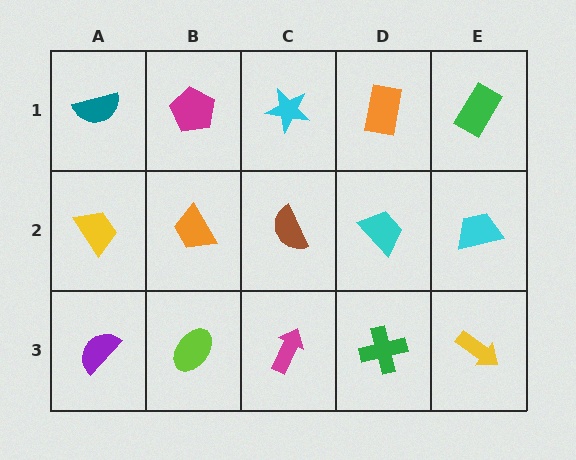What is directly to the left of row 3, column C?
A lime ellipse.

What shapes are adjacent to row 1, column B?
An orange trapezoid (row 2, column B), a teal semicircle (row 1, column A), a cyan star (row 1, column C).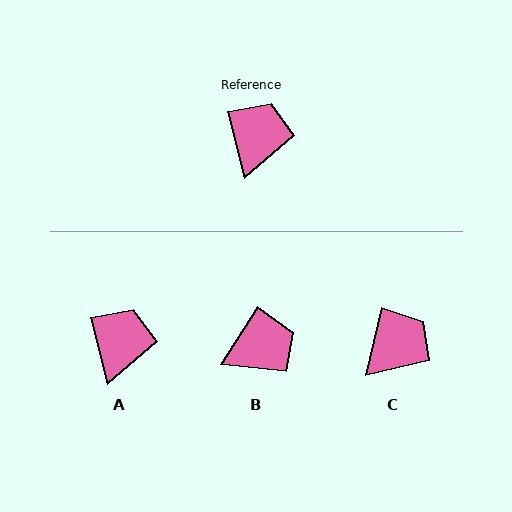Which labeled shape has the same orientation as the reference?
A.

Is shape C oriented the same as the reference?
No, it is off by about 27 degrees.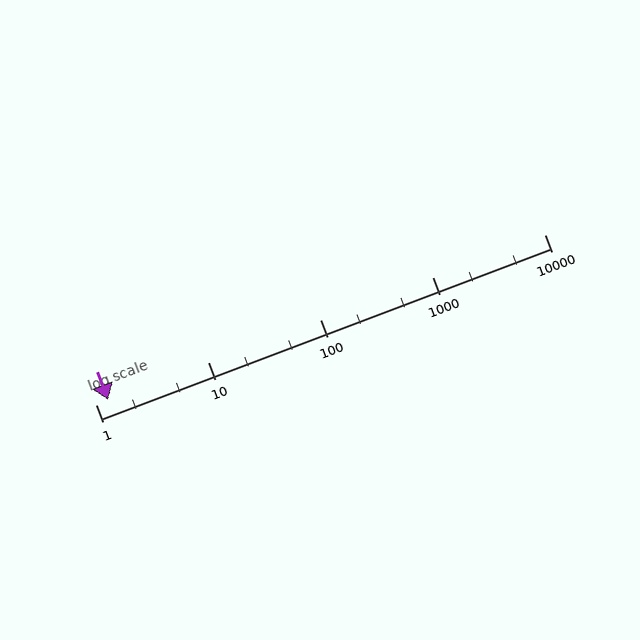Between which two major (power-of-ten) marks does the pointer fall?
The pointer is between 1 and 10.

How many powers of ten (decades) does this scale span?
The scale spans 4 decades, from 1 to 10000.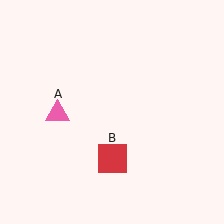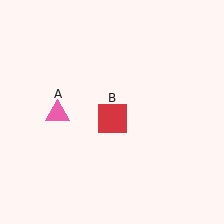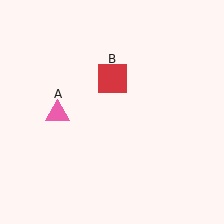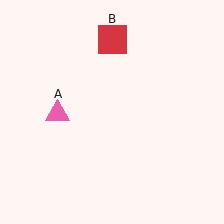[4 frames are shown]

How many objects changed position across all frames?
1 object changed position: red square (object B).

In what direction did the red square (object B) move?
The red square (object B) moved up.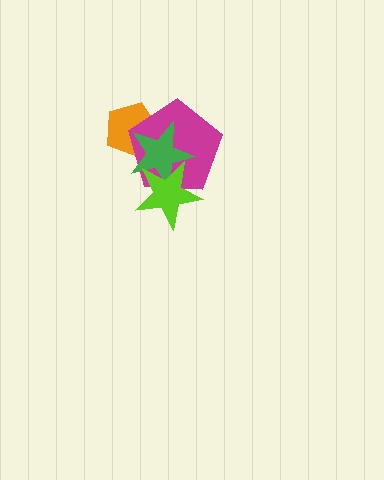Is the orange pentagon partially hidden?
Yes, it is partially covered by another shape.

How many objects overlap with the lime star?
2 objects overlap with the lime star.